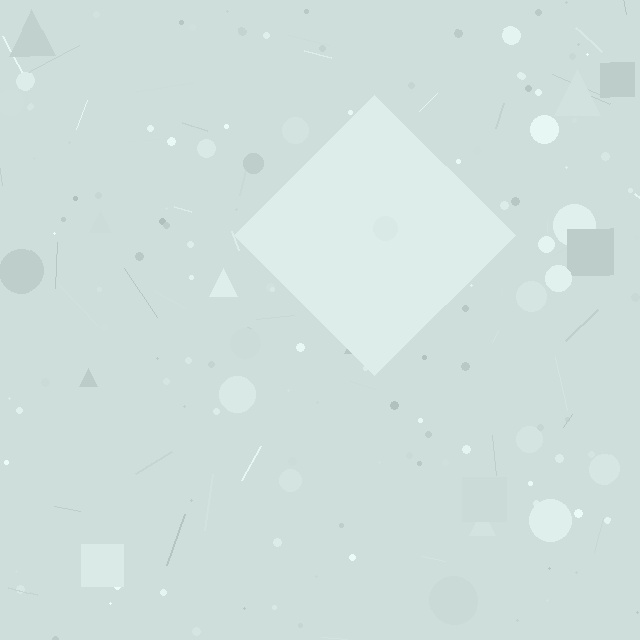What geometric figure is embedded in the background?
A diamond is embedded in the background.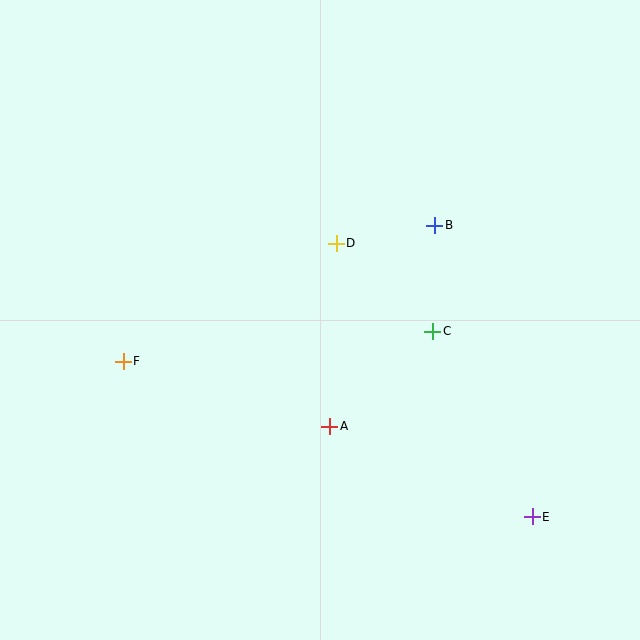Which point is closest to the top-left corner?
Point F is closest to the top-left corner.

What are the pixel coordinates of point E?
Point E is at (532, 517).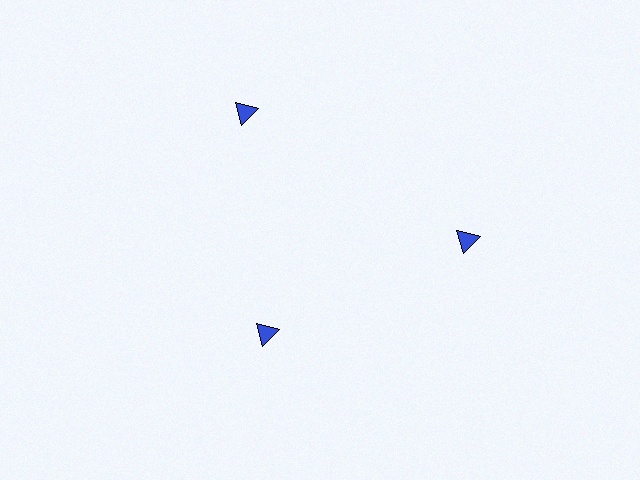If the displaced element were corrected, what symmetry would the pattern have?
It would have 3-fold rotational symmetry — the pattern would map onto itself every 120 degrees.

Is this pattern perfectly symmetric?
No. The 3 blue triangles are arranged in a ring, but one element near the 7 o'clock position is pulled inward toward the center, breaking the 3-fold rotational symmetry.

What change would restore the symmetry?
The symmetry would be restored by moving it outward, back onto the ring so that all 3 triangles sit at equal angles and equal distance from the center.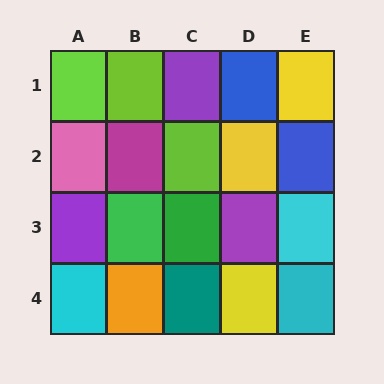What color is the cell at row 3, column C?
Green.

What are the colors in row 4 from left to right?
Cyan, orange, teal, yellow, cyan.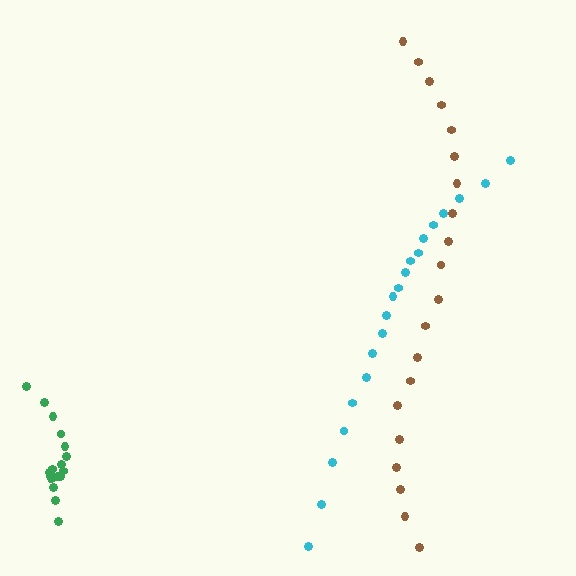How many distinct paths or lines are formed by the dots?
There are 3 distinct paths.